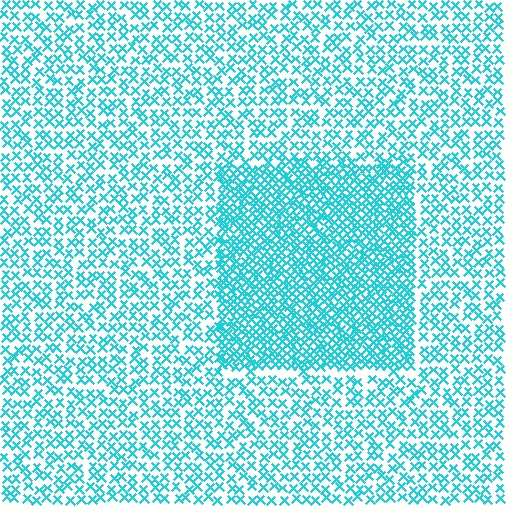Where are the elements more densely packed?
The elements are more densely packed inside the rectangle boundary.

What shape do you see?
I see a rectangle.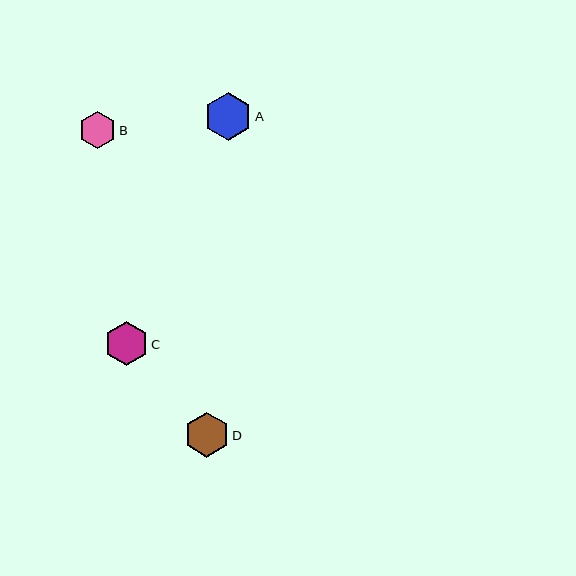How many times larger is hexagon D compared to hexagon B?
Hexagon D is approximately 1.2 times the size of hexagon B.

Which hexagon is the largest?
Hexagon A is the largest with a size of approximately 48 pixels.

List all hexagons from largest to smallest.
From largest to smallest: A, D, C, B.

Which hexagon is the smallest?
Hexagon B is the smallest with a size of approximately 37 pixels.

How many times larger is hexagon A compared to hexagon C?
Hexagon A is approximately 1.1 times the size of hexagon C.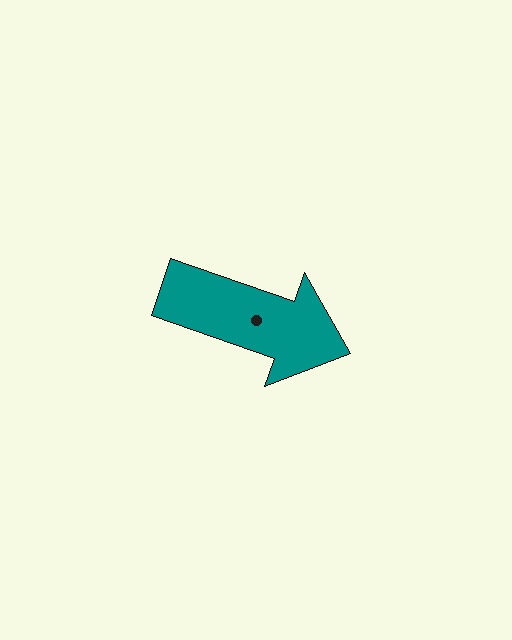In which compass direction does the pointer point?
East.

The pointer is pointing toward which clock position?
Roughly 4 o'clock.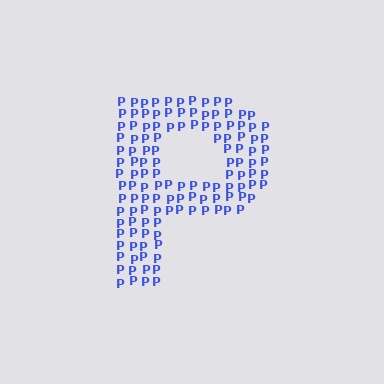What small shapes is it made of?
It is made of small letter P's.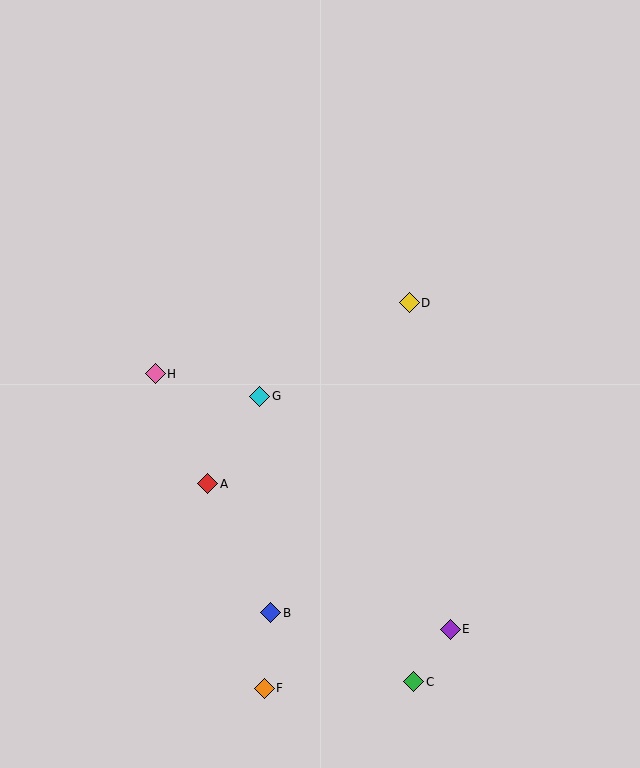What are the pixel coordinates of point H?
Point H is at (155, 374).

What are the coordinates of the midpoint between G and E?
The midpoint between G and E is at (355, 513).